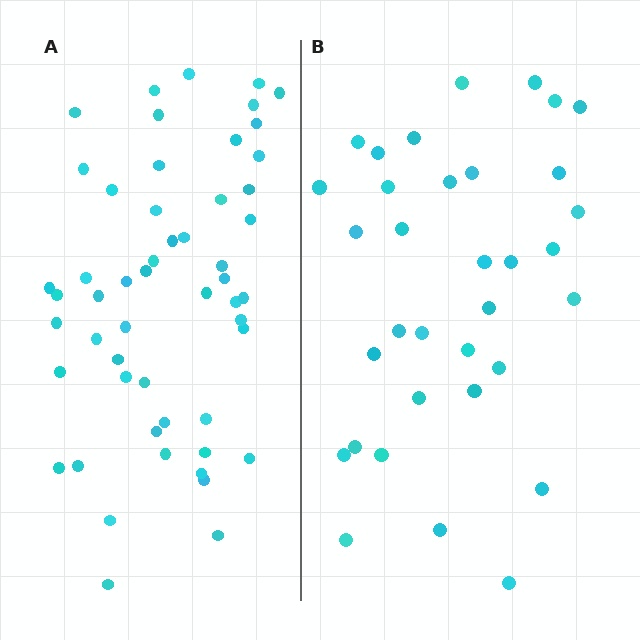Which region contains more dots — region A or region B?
Region A (the left region) has more dots.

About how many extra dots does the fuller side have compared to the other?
Region A has approximately 20 more dots than region B.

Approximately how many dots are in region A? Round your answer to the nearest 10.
About 50 dots. (The exact count is 53, which rounds to 50.)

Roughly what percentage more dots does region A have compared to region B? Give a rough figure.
About 55% more.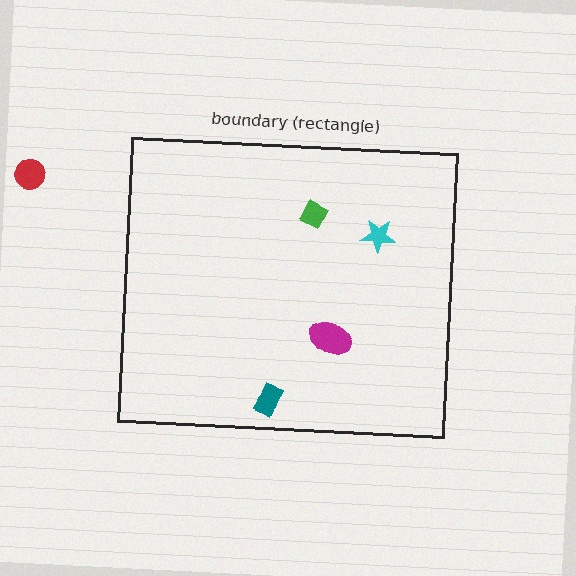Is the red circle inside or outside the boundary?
Outside.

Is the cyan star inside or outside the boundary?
Inside.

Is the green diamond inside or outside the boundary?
Inside.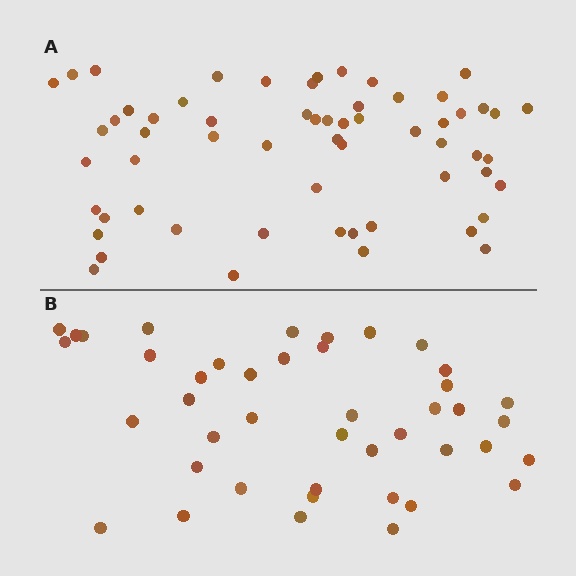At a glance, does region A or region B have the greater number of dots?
Region A (the top region) has more dots.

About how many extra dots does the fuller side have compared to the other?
Region A has approximately 15 more dots than region B.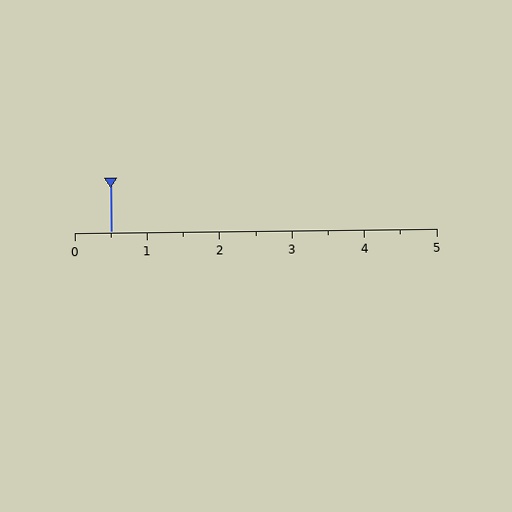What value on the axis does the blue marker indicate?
The marker indicates approximately 0.5.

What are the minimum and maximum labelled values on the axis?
The axis runs from 0 to 5.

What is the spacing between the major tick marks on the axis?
The major ticks are spaced 1 apart.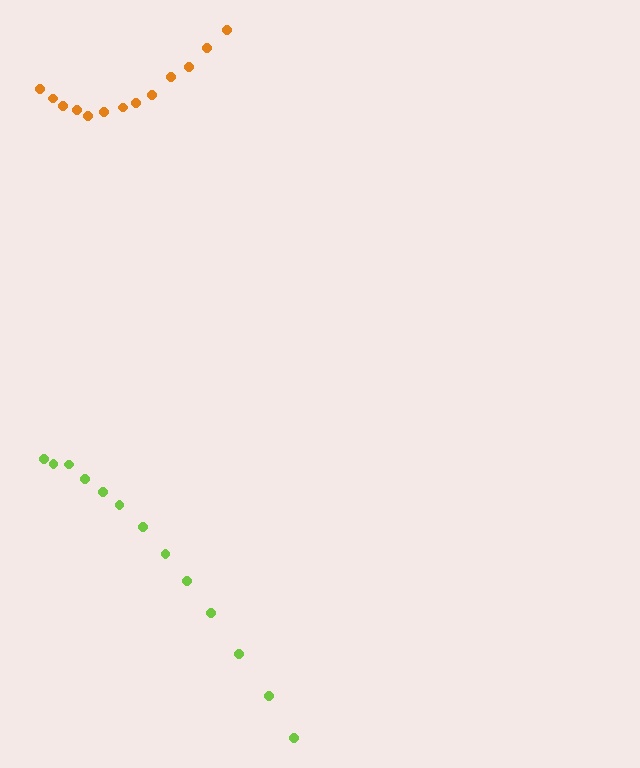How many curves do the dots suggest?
There are 2 distinct paths.